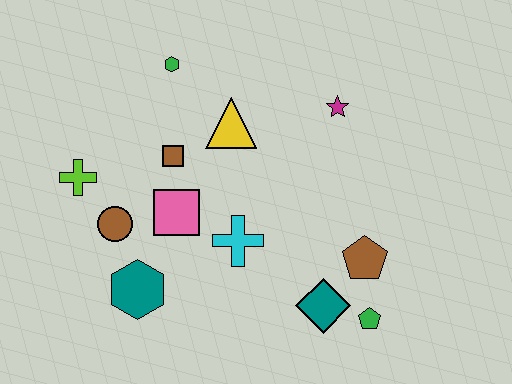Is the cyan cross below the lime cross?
Yes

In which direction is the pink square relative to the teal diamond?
The pink square is to the left of the teal diamond.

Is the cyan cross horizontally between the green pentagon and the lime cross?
Yes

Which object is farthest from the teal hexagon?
The magenta star is farthest from the teal hexagon.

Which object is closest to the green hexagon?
The yellow triangle is closest to the green hexagon.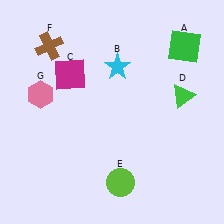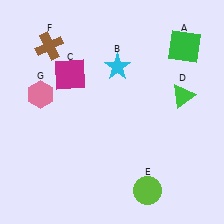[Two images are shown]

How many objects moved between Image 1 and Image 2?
1 object moved between the two images.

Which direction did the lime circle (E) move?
The lime circle (E) moved right.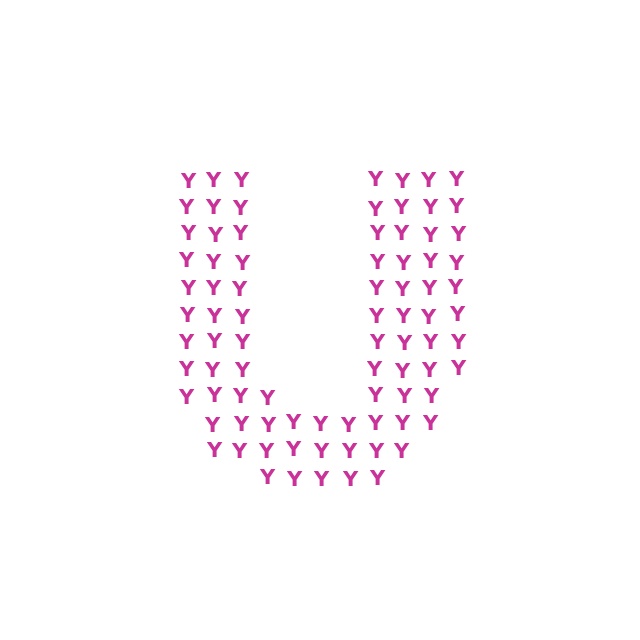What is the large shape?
The large shape is the letter U.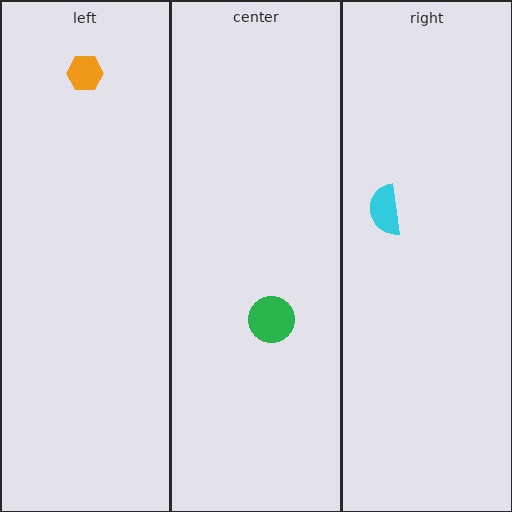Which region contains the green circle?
The center region.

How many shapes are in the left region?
1.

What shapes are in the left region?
The orange hexagon.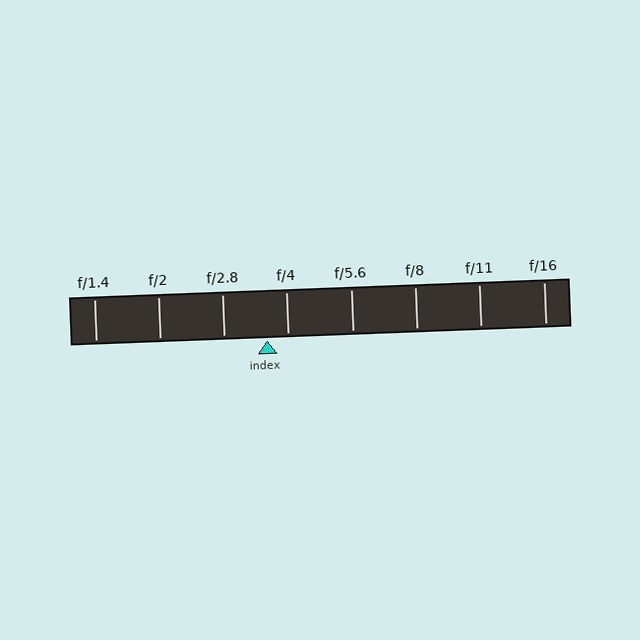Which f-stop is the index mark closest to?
The index mark is closest to f/4.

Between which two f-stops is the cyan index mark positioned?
The index mark is between f/2.8 and f/4.